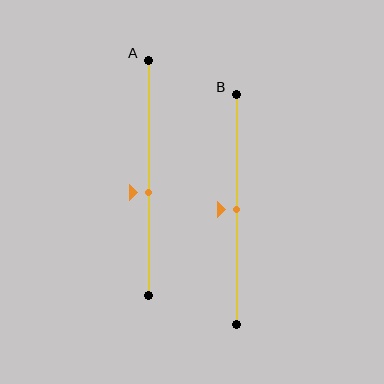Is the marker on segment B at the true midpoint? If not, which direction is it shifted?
Yes, the marker on segment B is at the true midpoint.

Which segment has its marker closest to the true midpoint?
Segment B has its marker closest to the true midpoint.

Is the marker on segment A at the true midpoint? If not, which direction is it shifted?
No, the marker on segment A is shifted downward by about 6% of the segment length.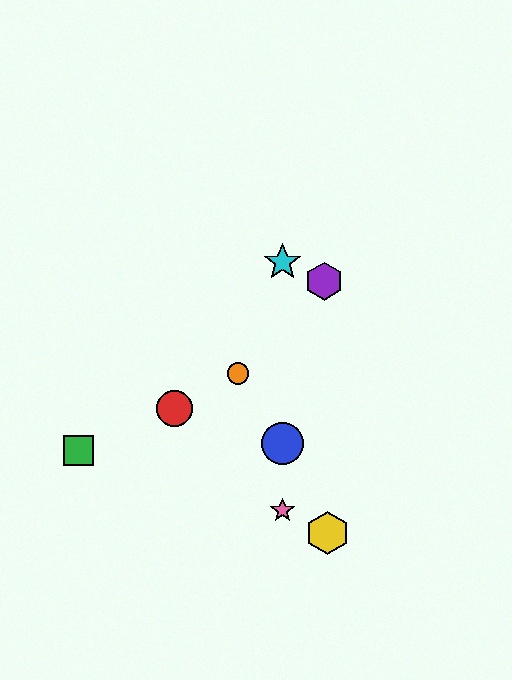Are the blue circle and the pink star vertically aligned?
Yes, both are at x≈283.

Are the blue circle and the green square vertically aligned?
No, the blue circle is at x≈283 and the green square is at x≈79.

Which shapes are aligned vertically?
The blue circle, the cyan star, the pink star are aligned vertically.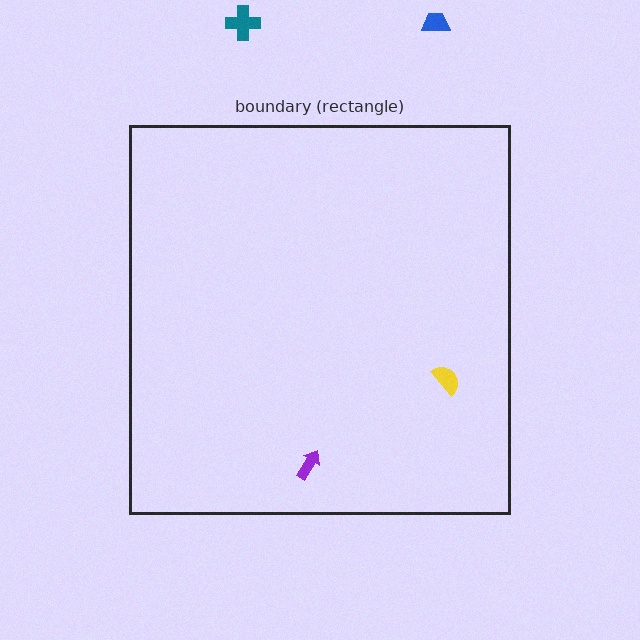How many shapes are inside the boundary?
2 inside, 2 outside.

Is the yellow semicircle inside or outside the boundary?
Inside.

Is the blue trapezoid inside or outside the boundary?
Outside.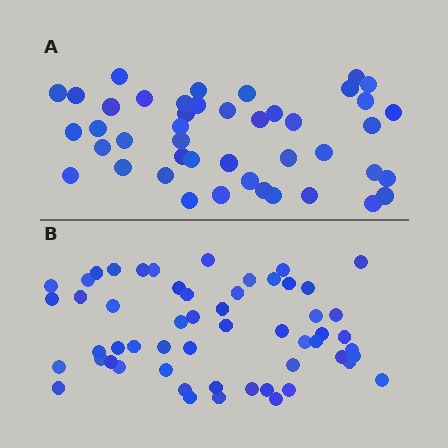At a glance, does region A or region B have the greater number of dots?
Region B (the bottom region) has more dots.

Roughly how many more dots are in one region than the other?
Region B has roughly 12 or so more dots than region A.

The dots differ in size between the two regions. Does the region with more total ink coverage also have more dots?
No. Region A has more total ink coverage because its dots are larger, but region B actually contains more individual dots. Total area can be misleading — the number of items is what matters here.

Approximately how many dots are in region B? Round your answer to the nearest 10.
About 60 dots. (The exact count is 55, which rounds to 60.)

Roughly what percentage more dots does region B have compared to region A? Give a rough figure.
About 25% more.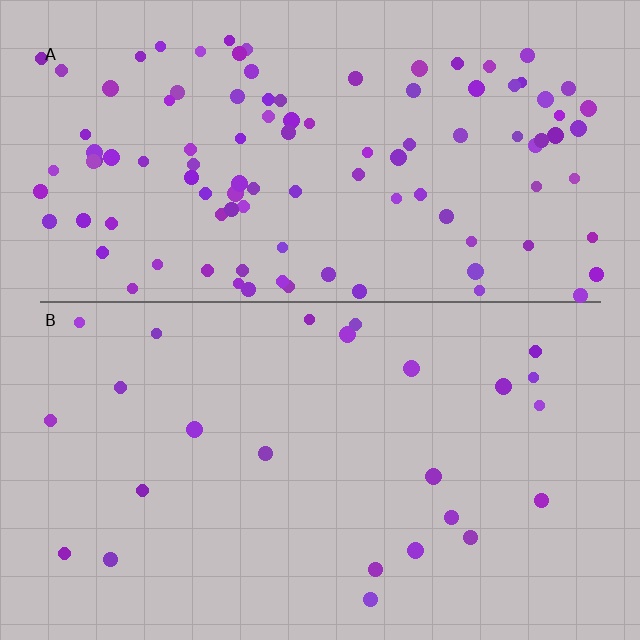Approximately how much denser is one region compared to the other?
Approximately 4.3× — region A over region B.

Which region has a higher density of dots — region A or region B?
A (the top).